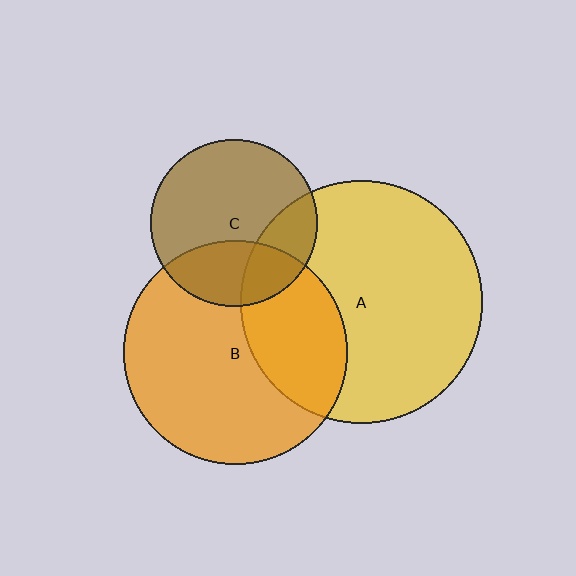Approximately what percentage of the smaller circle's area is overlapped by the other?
Approximately 30%.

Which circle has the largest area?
Circle A (yellow).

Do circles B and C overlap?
Yes.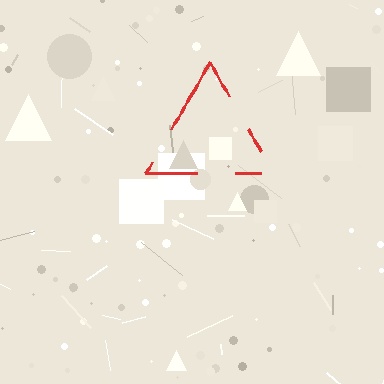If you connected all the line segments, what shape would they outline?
They would outline a triangle.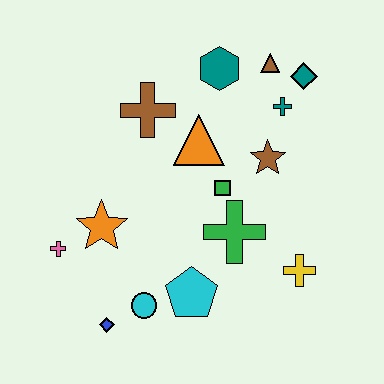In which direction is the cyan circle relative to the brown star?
The cyan circle is below the brown star.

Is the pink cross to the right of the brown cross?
No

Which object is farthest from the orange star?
The teal diamond is farthest from the orange star.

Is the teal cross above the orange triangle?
Yes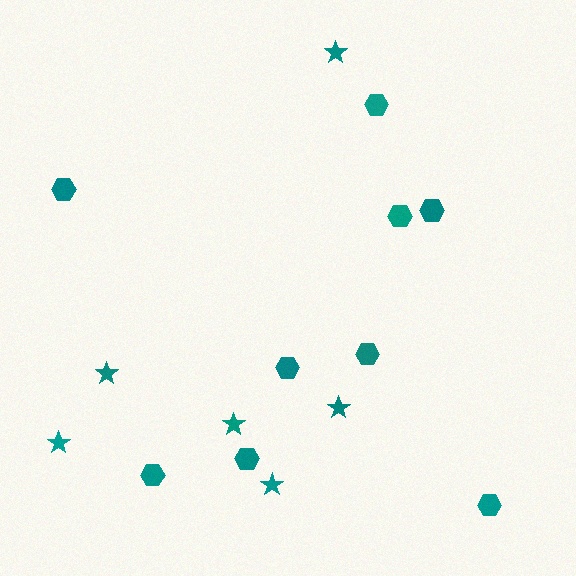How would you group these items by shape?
There are 2 groups: one group of hexagons (9) and one group of stars (6).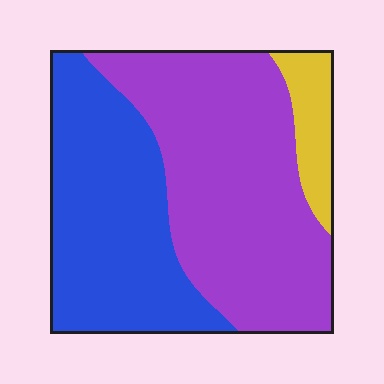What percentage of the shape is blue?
Blue takes up between a quarter and a half of the shape.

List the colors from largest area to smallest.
From largest to smallest: purple, blue, yellow.